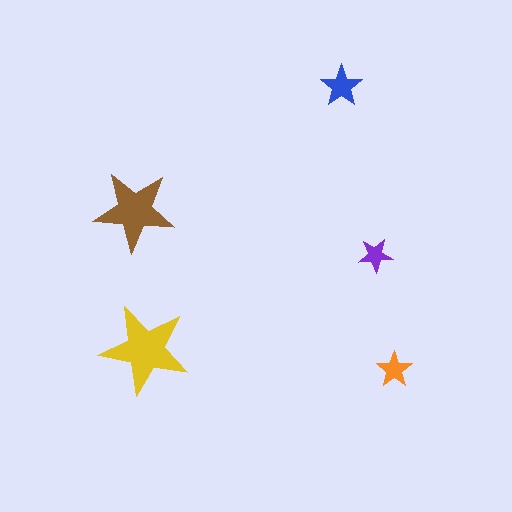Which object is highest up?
The blue star is topmost.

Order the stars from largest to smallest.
the yellow one, the brown one, the blue one, the orange one, the purple one.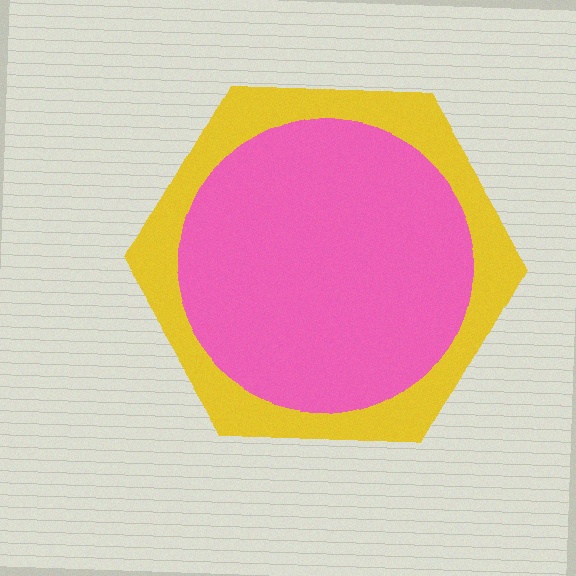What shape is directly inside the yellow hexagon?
The pink circle.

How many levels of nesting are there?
2.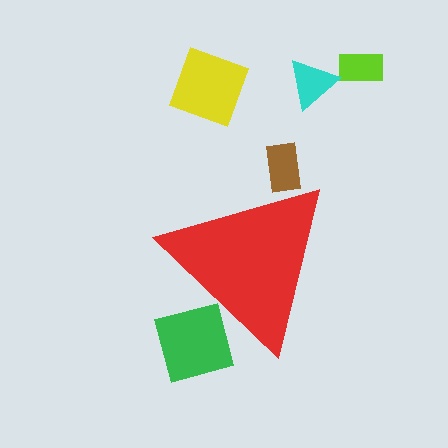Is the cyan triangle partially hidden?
No, the cyan triangle is fully visible.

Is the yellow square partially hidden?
No, the yellow square is fully visible.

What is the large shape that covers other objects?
A red triangle.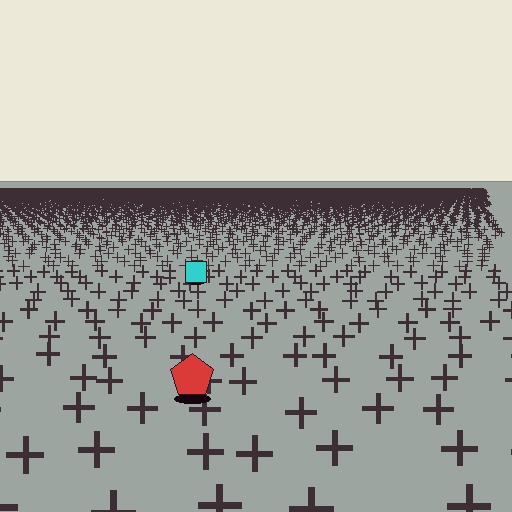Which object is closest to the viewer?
The red pentagon is closest. The texture marks near it are larger and more spread out.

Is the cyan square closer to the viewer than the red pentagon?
No. The red pentagon is closer — you can tell from the texture gradient: the ground texture is coarser near it.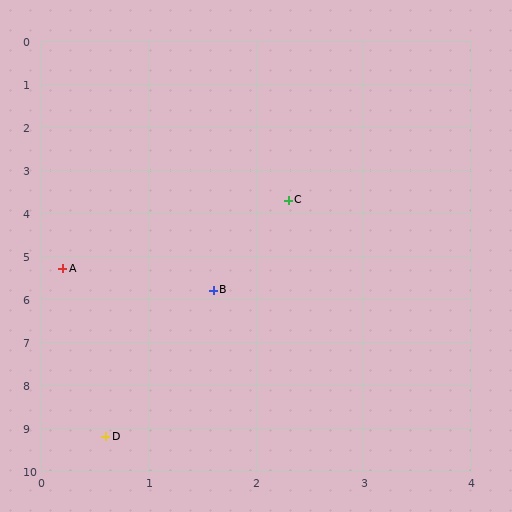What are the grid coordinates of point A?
Point A is at approximately (0.2, 5.3).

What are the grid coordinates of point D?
Point D is at approximately (0.6, 9.2).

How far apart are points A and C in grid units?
Points A and C are about 2.6 grid units apart.